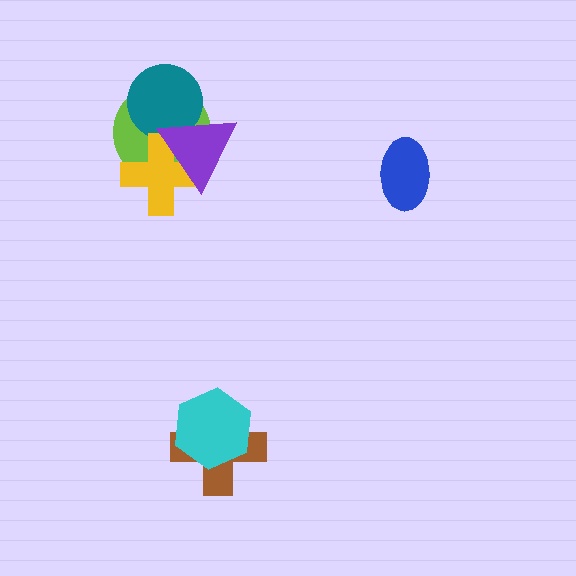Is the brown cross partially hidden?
Yes, it is partially covered by another shape.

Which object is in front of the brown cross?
The cyan hexagon is in front of the brown cross.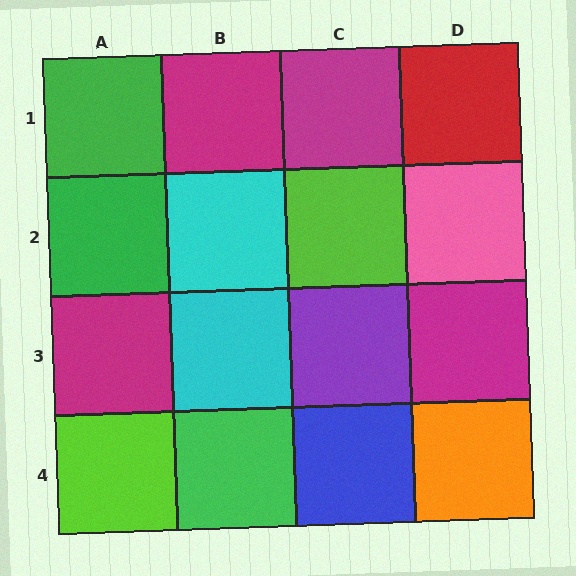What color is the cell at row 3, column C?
Purple.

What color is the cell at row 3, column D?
Magenta.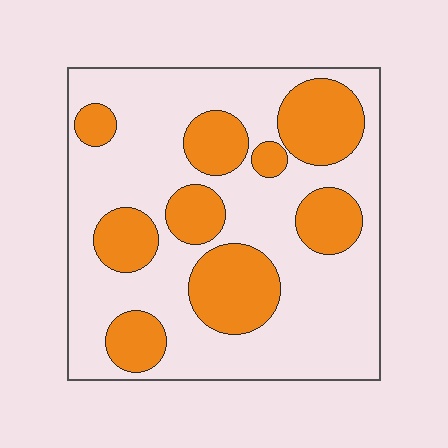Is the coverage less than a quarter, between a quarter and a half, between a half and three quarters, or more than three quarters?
Between a quarter and a half.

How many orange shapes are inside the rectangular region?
9.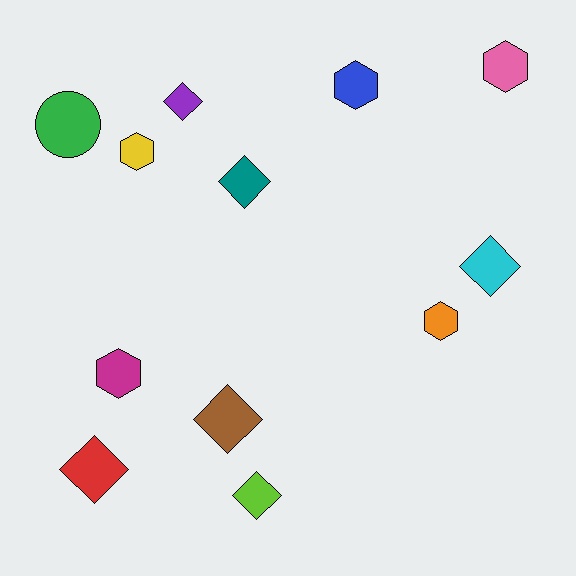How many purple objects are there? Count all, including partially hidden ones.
There is 1 purple object.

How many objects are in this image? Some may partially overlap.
There are 12 objects.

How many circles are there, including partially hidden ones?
There is 1 circle.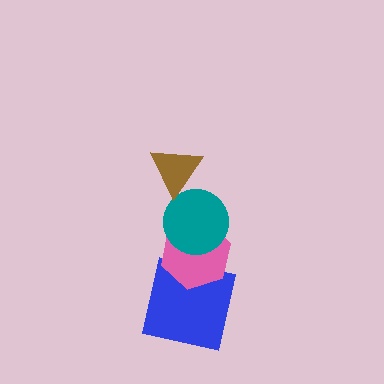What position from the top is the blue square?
The blue square is 4th from the top.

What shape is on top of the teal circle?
The brown triangle is on top of the teal circle.